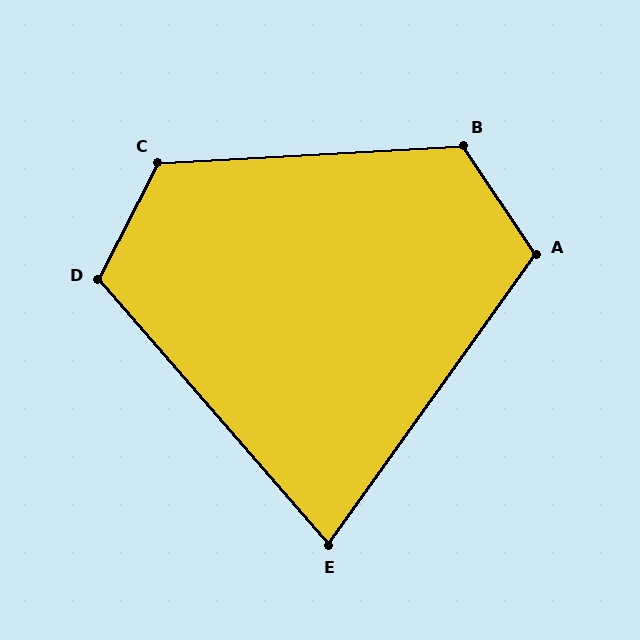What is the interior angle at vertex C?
Approximately 120 degrees (obtuse).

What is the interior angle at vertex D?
Approximately 112 degrees (obtuse).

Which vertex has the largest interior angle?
B, at approximately 120 degrees.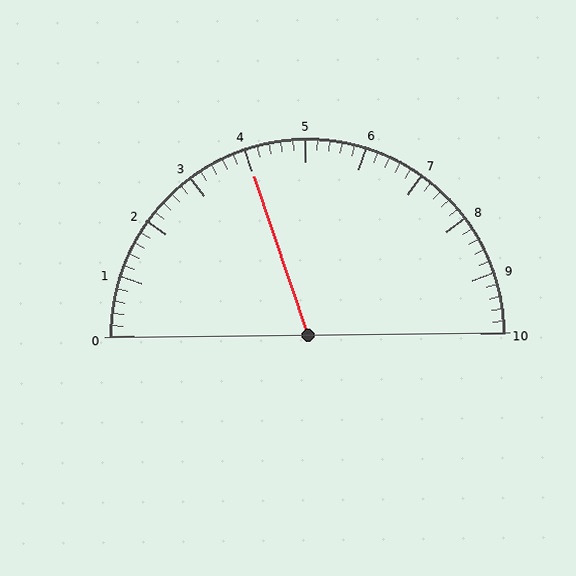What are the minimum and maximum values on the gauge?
The gauge ranges from 0 to 10.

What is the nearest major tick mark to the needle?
The nearest major tick mark is 4.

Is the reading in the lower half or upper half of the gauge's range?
The reading is in the lower half of the range (0 to 10).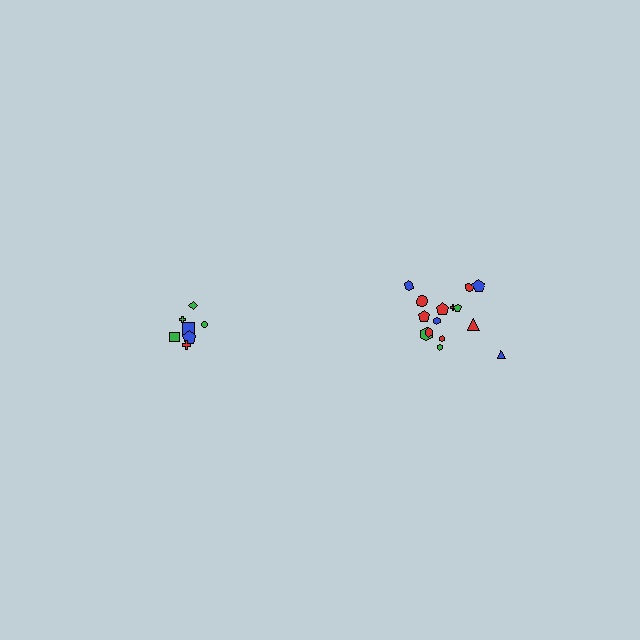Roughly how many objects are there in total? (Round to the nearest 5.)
Roughly 20 objects in total.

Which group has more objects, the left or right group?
The right group.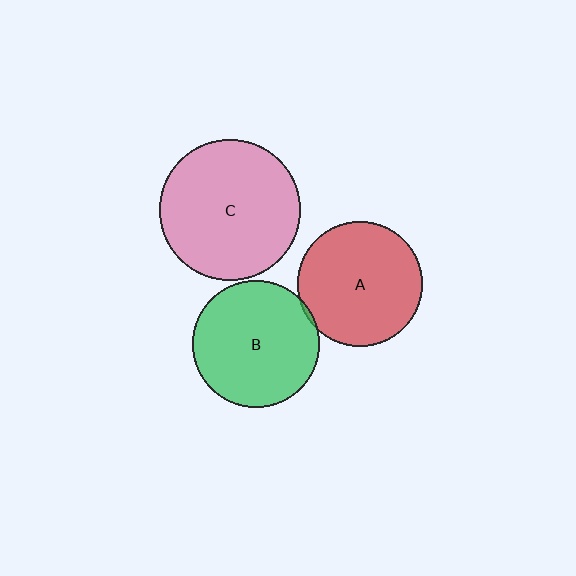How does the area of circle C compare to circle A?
Approximately 1.3 times.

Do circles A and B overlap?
Yes.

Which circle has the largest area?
Circle C (pink).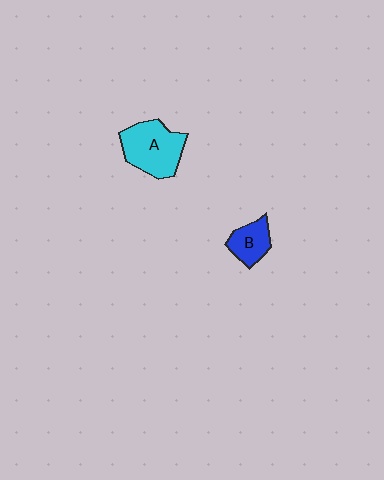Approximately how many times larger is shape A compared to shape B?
Approximately 1.9 times.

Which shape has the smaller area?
Shape B (blue).